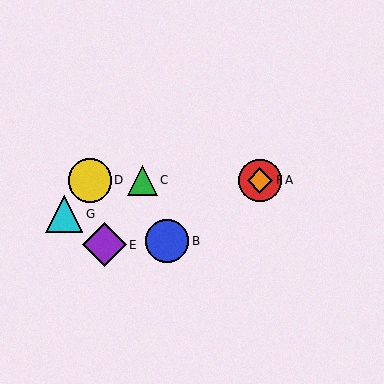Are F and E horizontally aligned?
No, F is at y≈180 and E is at y≈245.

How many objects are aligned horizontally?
4 objects (A, C, D, F) are aligned horizontally.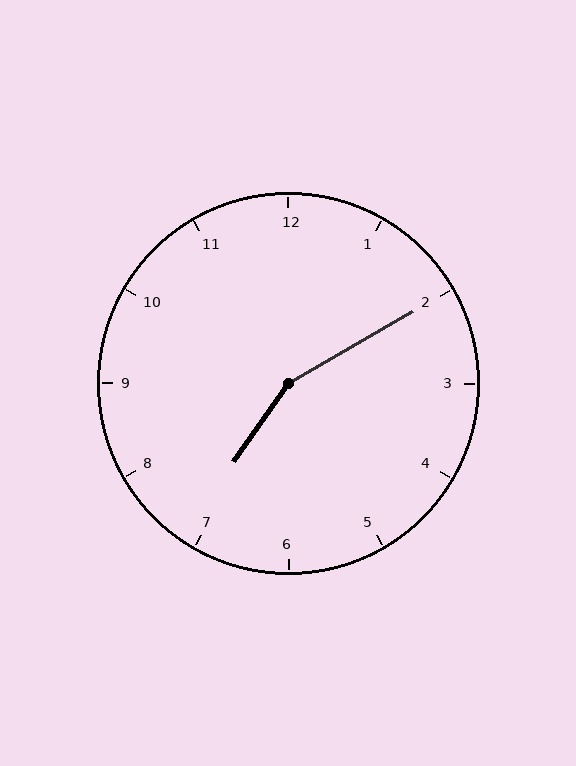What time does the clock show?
7:10.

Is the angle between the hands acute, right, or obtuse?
It is obtuse.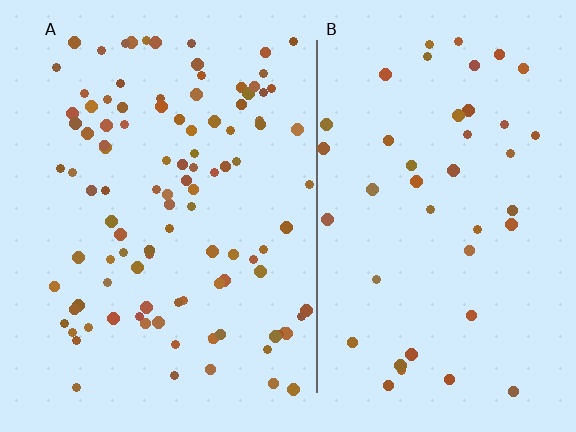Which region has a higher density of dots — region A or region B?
A (the left).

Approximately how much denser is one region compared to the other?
Approximately 2.5× — region A over region B.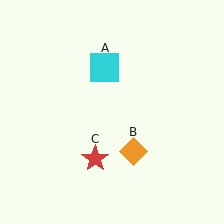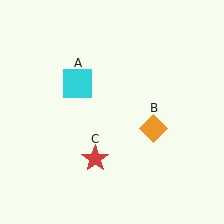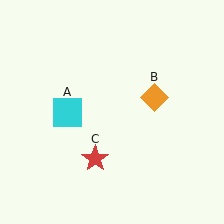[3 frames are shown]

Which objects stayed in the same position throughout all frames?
Red star (object C) remained stationary.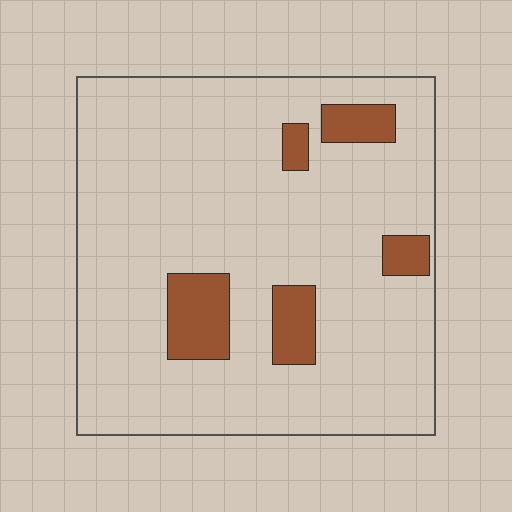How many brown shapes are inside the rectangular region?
5.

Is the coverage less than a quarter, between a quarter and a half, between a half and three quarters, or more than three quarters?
Less than a quarter.